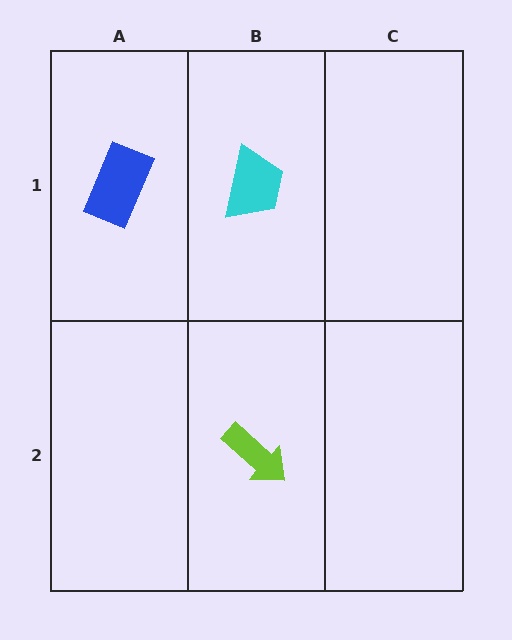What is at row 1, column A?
A blue rectangle.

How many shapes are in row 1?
2 shapes.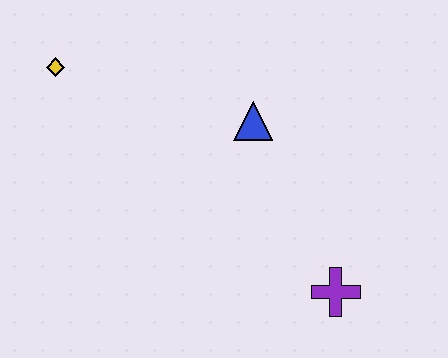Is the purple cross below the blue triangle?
Yes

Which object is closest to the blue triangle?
The purple cross is closest to the blue triangle.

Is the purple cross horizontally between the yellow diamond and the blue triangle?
No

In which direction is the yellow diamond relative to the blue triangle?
The yellow diamond is to the left of the blue triangle.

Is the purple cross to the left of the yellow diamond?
No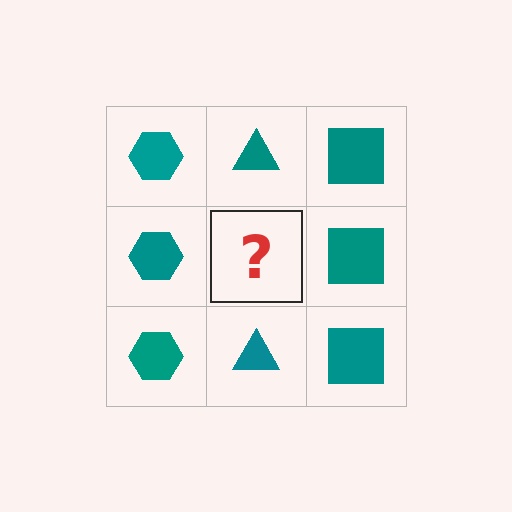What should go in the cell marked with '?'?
The missing cell should contain a teal triangle.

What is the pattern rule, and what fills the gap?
The rule is that each column has a consistent shape. The gap should be filled with a teal triangle.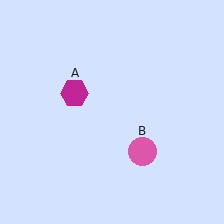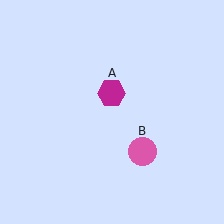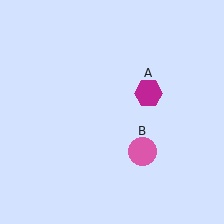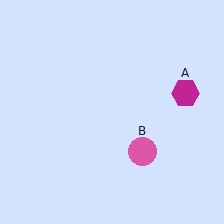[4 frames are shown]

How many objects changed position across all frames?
1 object changed position: magenta hexagon (object A).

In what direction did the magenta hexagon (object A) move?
The magenta hexagon (object A) moved right.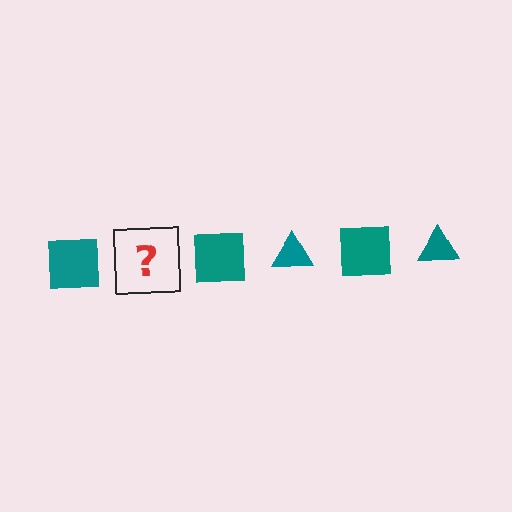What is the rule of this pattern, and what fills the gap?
The rule is that the pattern cycles through square, triangle shapes in teal. The gap should be filled with a teal triangle.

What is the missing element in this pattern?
The missing element is a teal triangle.